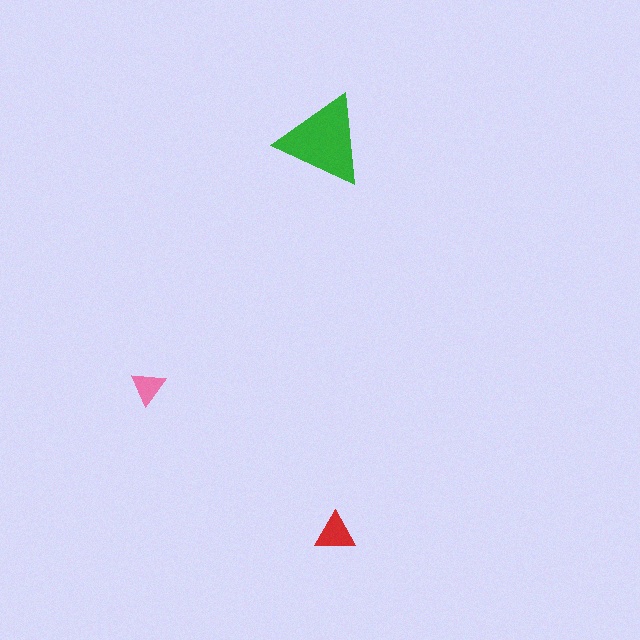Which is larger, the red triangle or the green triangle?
The green one.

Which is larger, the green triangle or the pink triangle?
The green one.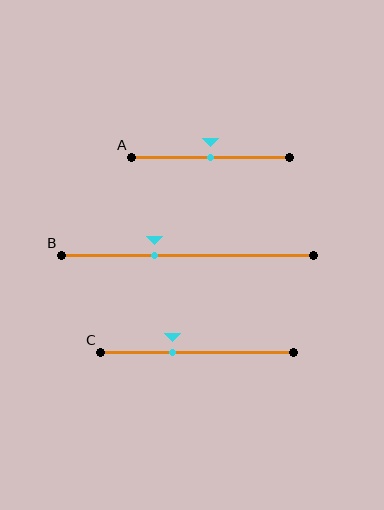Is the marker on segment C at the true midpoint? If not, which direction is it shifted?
No, the marker on segment C is shifted to the left by about 12% of the segment length.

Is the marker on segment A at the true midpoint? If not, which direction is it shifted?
Yes, the marker on segment A is at the true midpoint.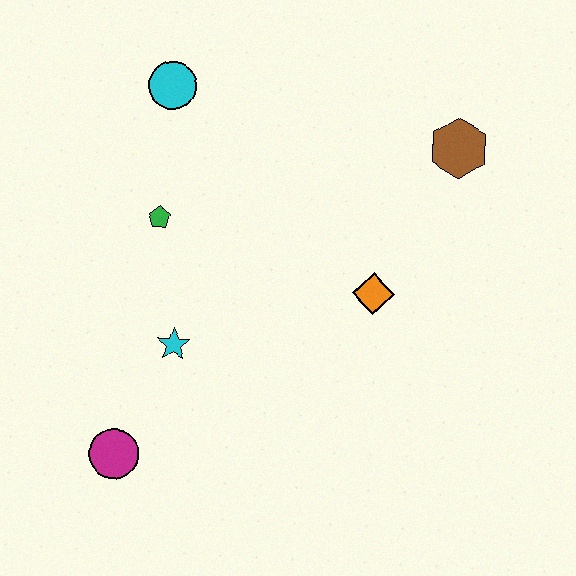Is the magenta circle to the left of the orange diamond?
Yes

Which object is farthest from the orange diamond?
The magenta circle is farthest from the orange diamond.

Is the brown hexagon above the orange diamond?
Yes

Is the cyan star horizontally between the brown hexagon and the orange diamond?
No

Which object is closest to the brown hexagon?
The orange diamond is closest to the brown hexagon.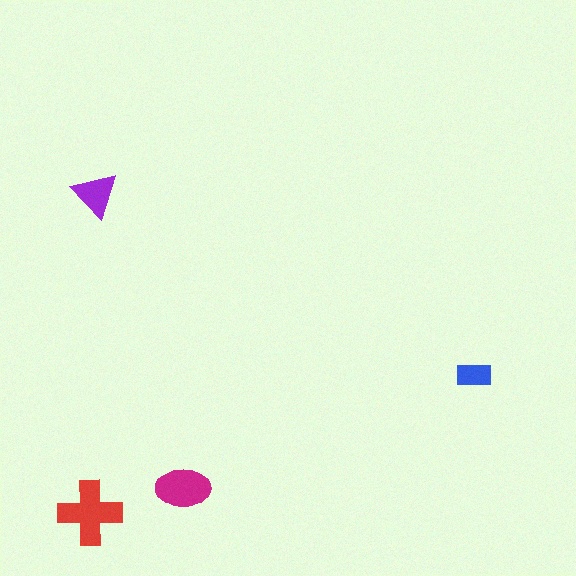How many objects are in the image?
There are 4 objects in the image.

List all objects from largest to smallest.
The red cross, the magenta ellipse, the purple triangle, the blue rectangle.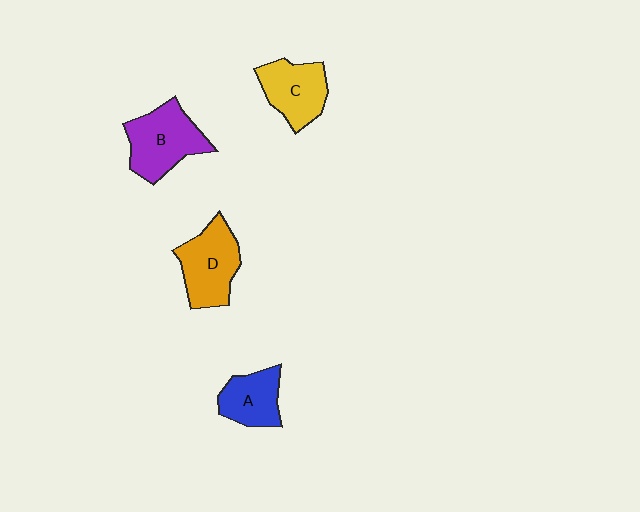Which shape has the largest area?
Shape B (purple).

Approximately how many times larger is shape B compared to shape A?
Approximately 1.5 times.